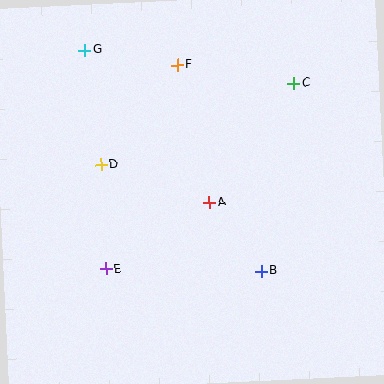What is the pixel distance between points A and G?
The distance between A and G is 197 pixels.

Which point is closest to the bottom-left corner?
Point E is closest to the bottom-left corner.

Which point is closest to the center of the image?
Point A at (209, 203) is closest to the center.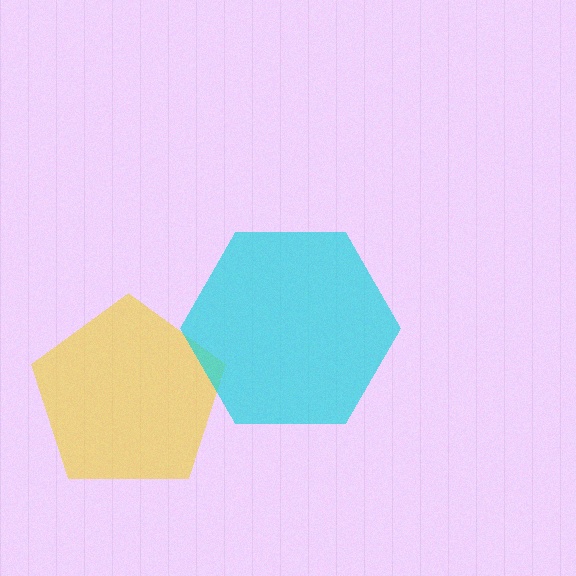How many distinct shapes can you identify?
There are 2 distinct shapes: a yellow pentagon, a cyan hexagon.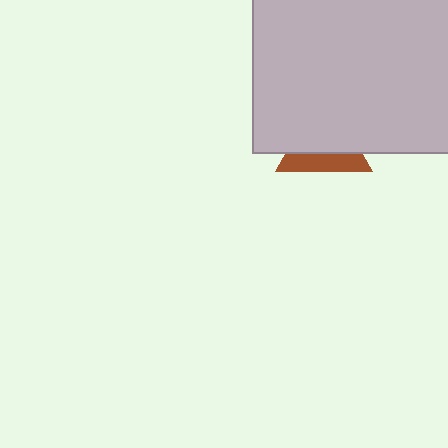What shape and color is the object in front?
The object in front is a light gray rectangle.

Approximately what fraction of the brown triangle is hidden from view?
Roughly 62% of the brown triangle is hidden behind the light gray rectangle.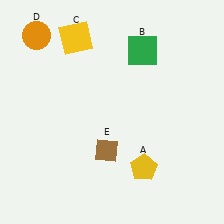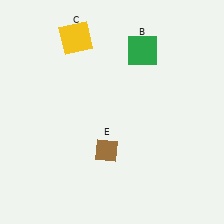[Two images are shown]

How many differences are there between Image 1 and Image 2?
There are 2 differences between the two images.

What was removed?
The yellow pentagon (A), the orange circle (D) were removed in Image 2.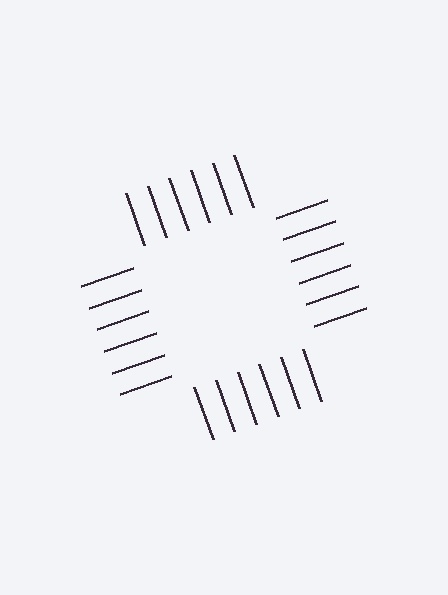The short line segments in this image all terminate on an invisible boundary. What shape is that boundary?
An illusory square — the line segments terminate on its edges but no continuous stroke is drawn.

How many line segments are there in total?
24 — 6 along each of the 4 edges.